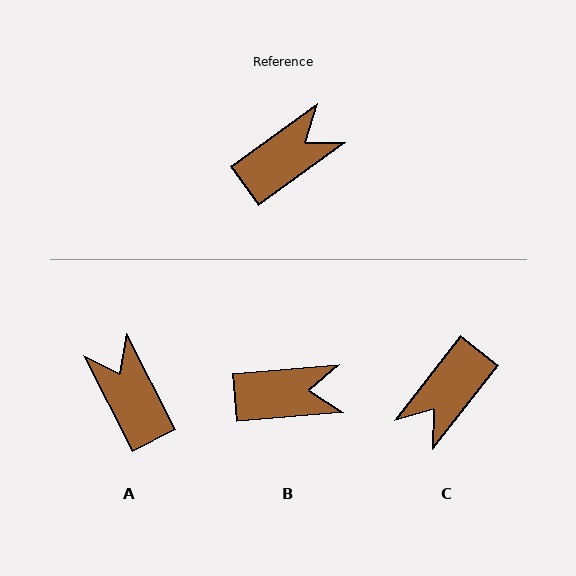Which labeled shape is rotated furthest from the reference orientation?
C, about 164 degrees away.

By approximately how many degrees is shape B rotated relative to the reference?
Approximately 31 degrees clockwise.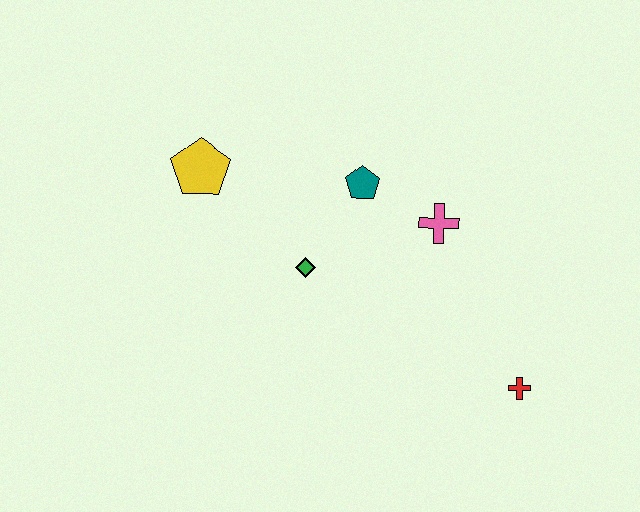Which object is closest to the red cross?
The pink cross is closest to the red cross.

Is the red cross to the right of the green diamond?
Yes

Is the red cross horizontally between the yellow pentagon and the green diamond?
No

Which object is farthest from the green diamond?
The red cross is farthest from the green diamond.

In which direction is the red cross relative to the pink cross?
The red cross is below the pink cross.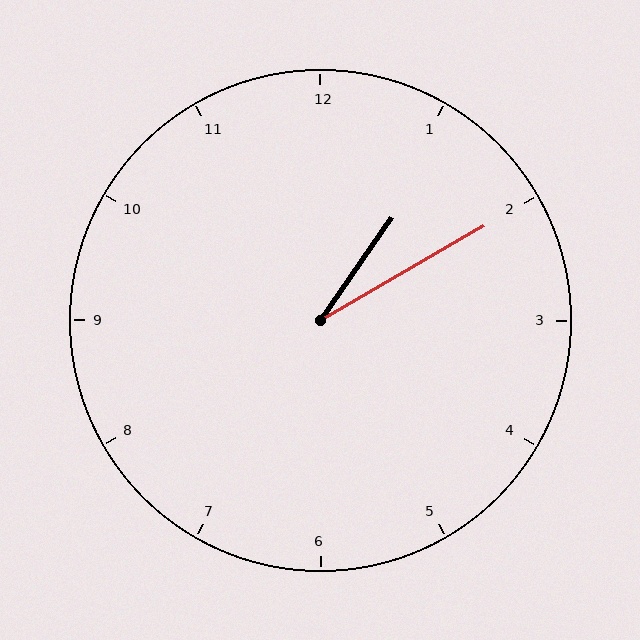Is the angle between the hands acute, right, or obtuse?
It is acute.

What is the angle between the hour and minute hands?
Approximately 25 degrees.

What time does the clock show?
1:10.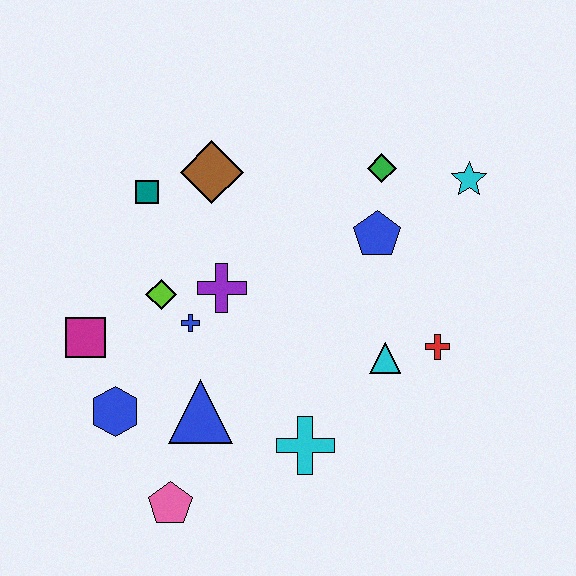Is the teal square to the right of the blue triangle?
No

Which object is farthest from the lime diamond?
The cyan star is farthest from the lime diamond.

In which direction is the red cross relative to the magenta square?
The red cross is to the right of the magenta square.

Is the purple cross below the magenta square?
No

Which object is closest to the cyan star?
The green diamond is closest to the cyan star.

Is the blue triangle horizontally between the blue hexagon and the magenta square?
No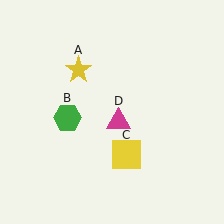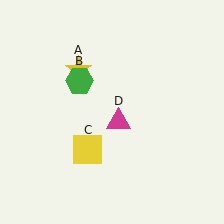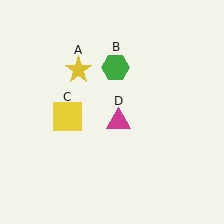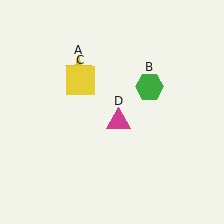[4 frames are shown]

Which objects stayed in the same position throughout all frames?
Yellow star (object A) and magenta triangle (object D) remained stationary.